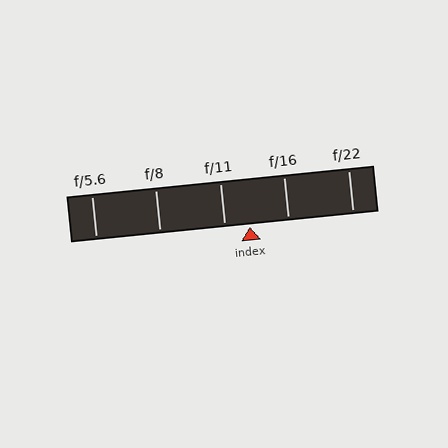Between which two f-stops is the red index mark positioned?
The index mark is between f/11 and f/16.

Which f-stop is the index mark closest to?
The index mark is closest to f/11.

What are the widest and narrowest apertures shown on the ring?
The widest aperture shown is f/5.6 and the narrowest is f/22.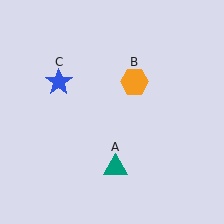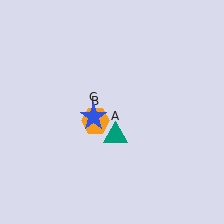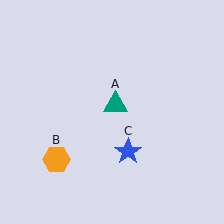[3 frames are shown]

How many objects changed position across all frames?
3 objects changed position: teal triangle (object A), orange hexagon (object B), blue star (object C).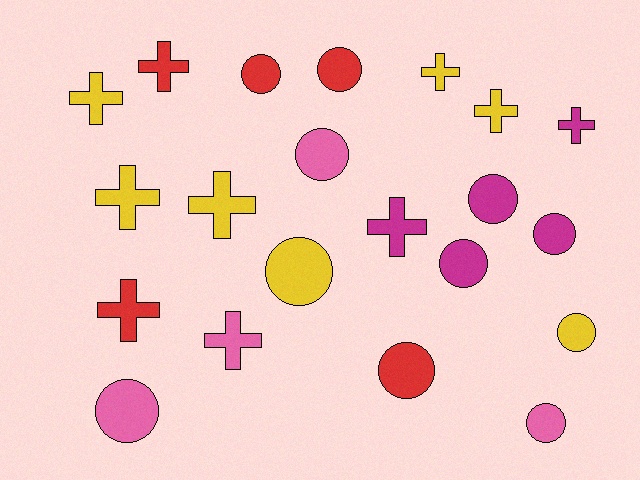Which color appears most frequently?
Yellow, with 7 objects.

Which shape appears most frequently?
Circle, with 11 objects.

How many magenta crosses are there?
There are 2 magenta crosses.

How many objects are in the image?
There are 21 objects.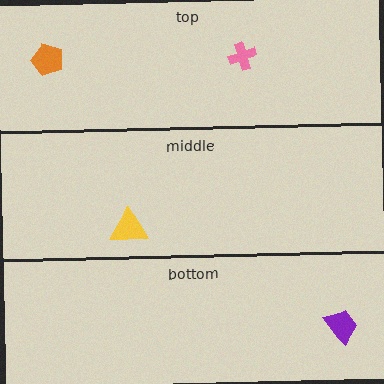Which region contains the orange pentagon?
The top region.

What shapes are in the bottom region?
The purple trapezoid.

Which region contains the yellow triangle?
The middle region.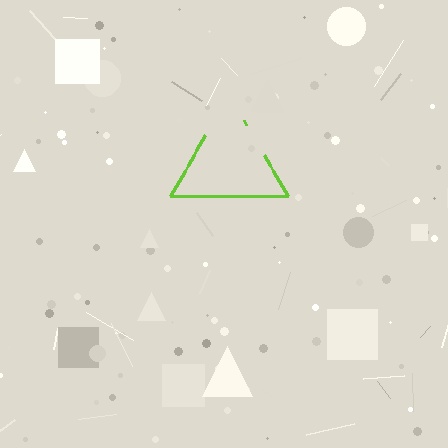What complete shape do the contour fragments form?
The contour fragments form a triangle.